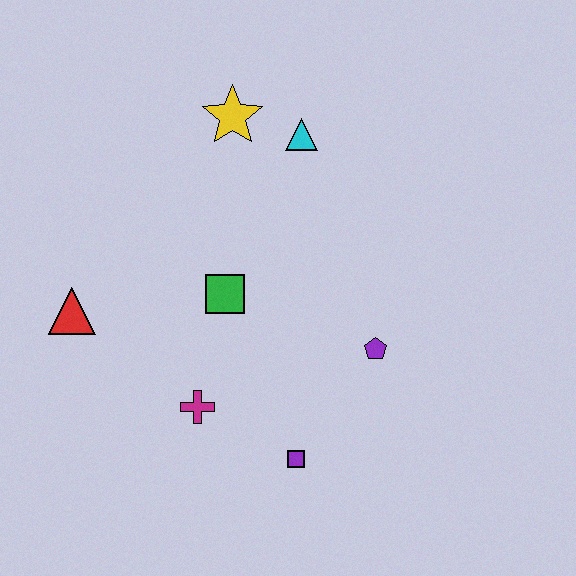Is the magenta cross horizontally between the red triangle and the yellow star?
Yes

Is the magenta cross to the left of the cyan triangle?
Yes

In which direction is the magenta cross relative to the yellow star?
The magenta cross is below the yellow star.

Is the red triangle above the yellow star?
No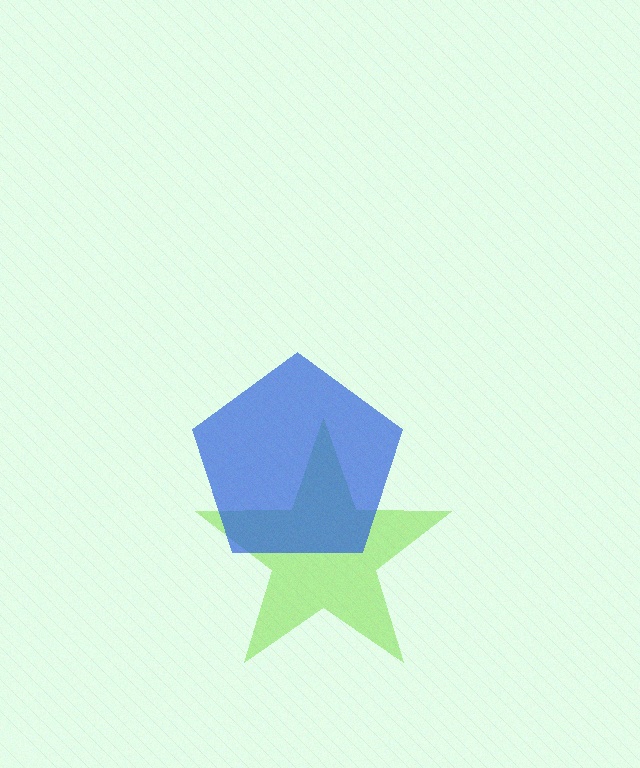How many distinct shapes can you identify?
There are 2 distinct shapes: a lime star, a blue pentagon.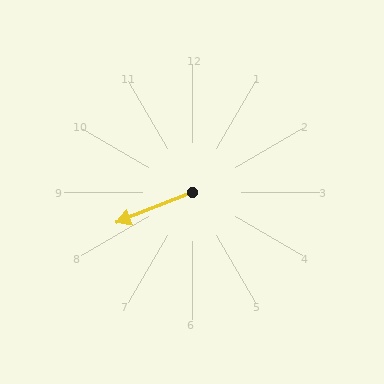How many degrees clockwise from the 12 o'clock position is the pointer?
Approximately 248 degrees.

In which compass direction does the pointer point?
West.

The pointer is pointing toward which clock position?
Roughly 8 o'clock.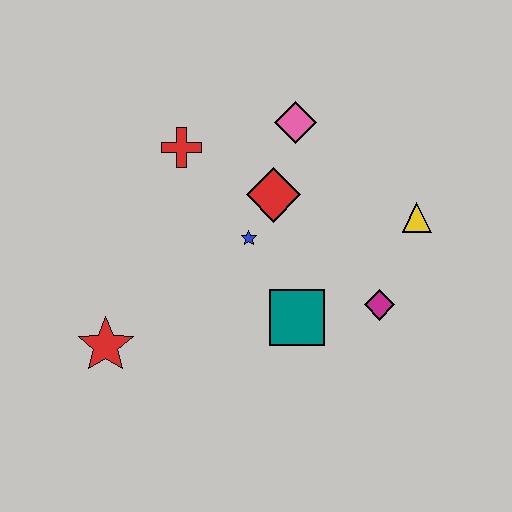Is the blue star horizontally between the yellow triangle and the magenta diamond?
No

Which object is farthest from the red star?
The yellow triangle is farthest from the red star.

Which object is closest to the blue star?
The red diamond is closest to the blue star.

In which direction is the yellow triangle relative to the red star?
The yellow triangle is to the right of the red star.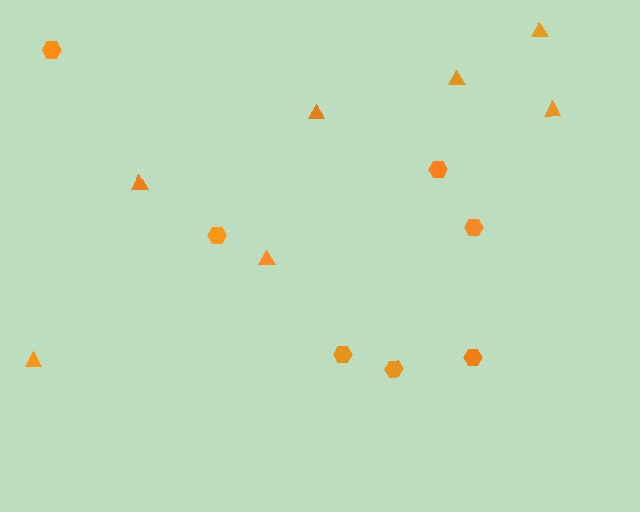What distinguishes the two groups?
There are 2 groups: one group of hexagons (7) and one group of triangles (7).